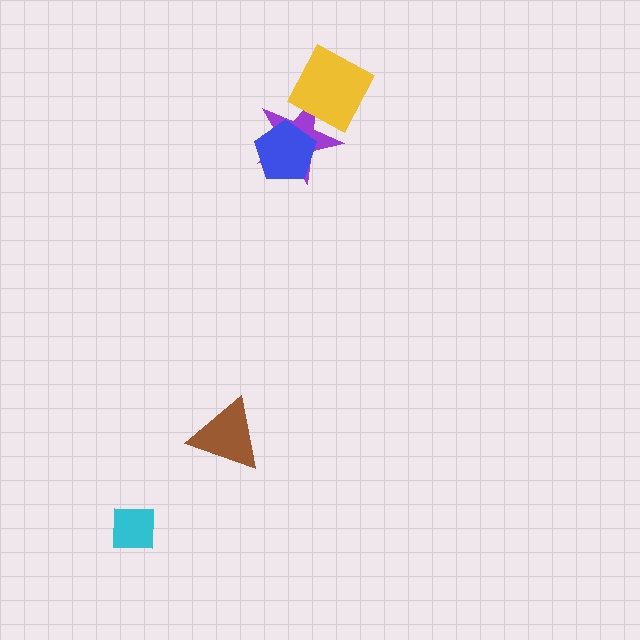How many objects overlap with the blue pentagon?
1 object overlaps with the blue pentagon.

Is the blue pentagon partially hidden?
No, no other shape covers it.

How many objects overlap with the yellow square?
1 object overlaps with the yellow square.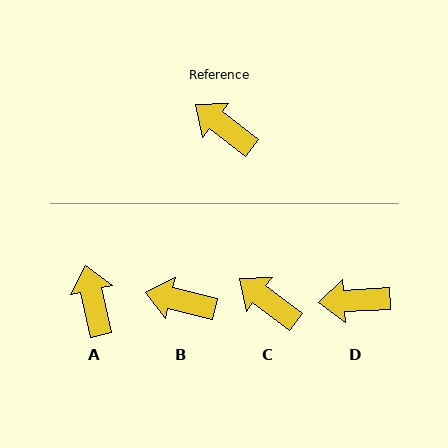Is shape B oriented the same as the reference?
No, it is off by about 24 degrees.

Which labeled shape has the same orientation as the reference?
C.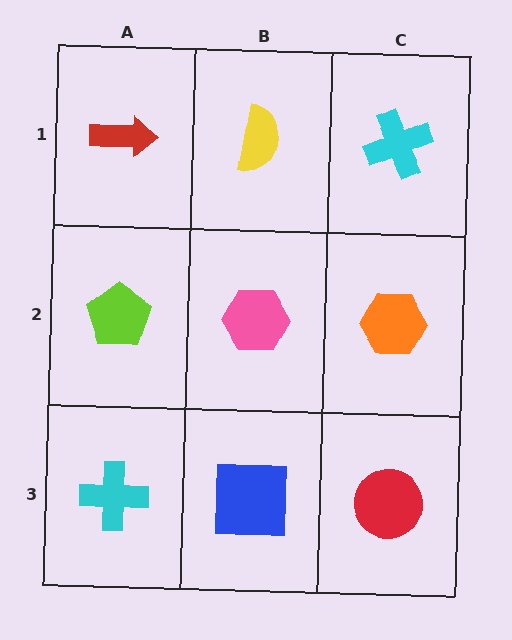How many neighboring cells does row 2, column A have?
3.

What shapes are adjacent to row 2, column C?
A cyan cross (row 1, column C), a red circle (row 3, column C), a pink hexagon (row 2, column B).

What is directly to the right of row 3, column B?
A red circle.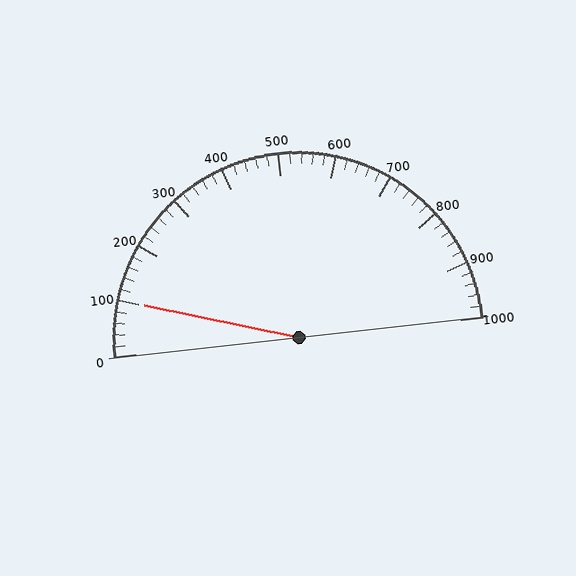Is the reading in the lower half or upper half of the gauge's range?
The reading is in the lower half of the range (0 to 1000).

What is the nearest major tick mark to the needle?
The nearest major tick mark is 100.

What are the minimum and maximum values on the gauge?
The gauge ranges from 0 to 1000.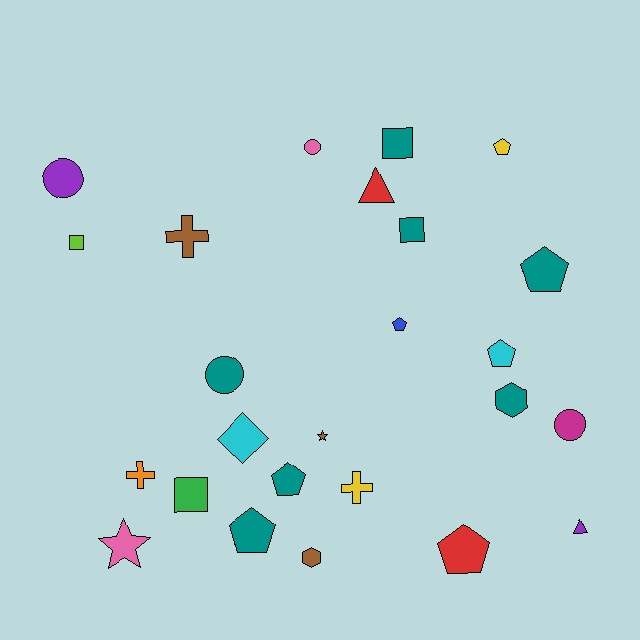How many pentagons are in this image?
There are 7 pentagons.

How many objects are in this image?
There are 25 objects.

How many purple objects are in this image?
There are 2 purple objects.